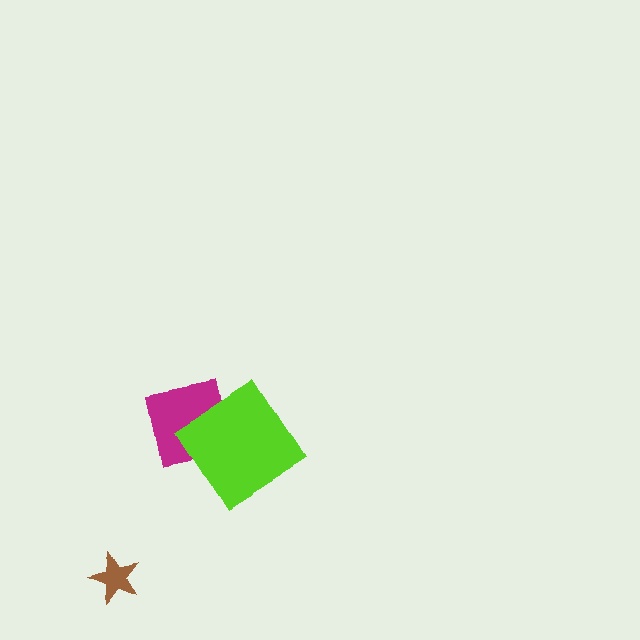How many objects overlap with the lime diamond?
1 object overlaps with the lime diamond.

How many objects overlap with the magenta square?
1 object overlaps with the magenta square.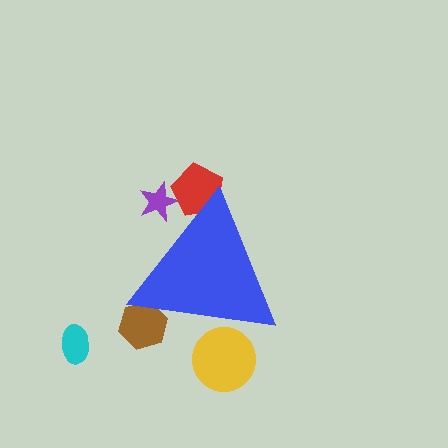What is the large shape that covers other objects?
A blue triangle.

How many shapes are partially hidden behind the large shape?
4 shapes are partially hidden.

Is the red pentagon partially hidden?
Yes, the red pentagon is partially hidden behind the blue triangle.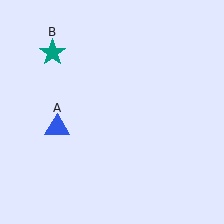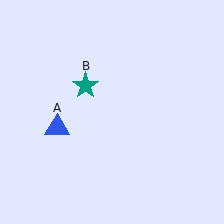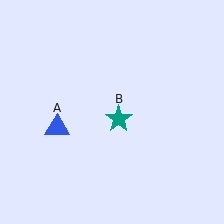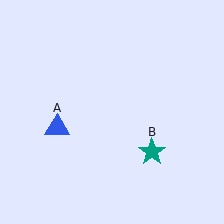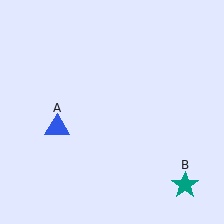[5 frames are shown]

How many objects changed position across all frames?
1 object changed position: teal star (object B).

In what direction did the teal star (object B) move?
The teal star (object B) moved down and to the right.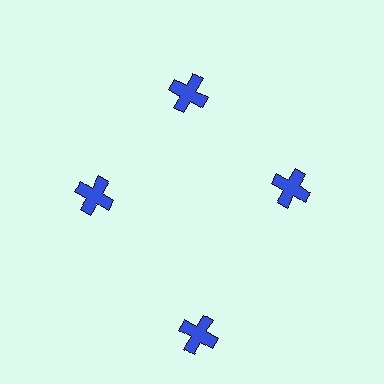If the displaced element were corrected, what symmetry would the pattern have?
It would have 4-fold rotational symmetry — the pattern would map onto itself every 90 degrees.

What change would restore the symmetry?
The symmetry would be restored by moving it inward, back onto the ring so that all 4 crosses sit at equal angles and equal distance from the center.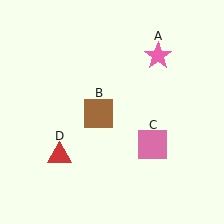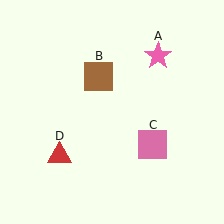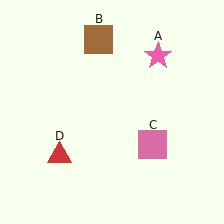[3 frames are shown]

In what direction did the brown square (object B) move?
The brown square (object B) moved up.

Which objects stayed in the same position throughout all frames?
Pink star (object A) and pink square (object C) and red triangle (object D) remained stationary.